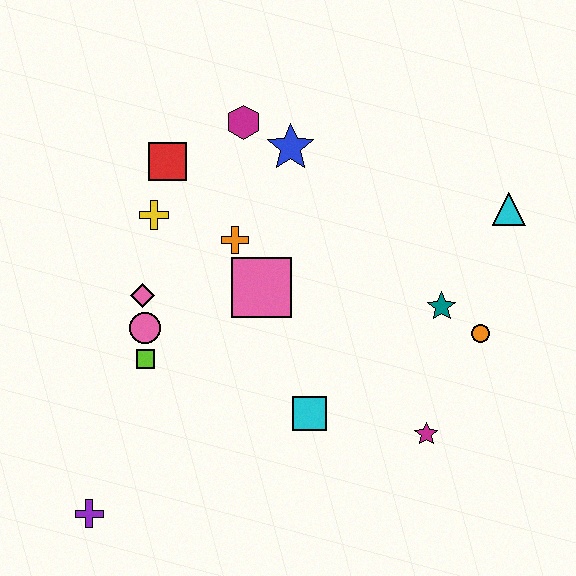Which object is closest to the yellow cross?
The red square is closest to the yellow cross.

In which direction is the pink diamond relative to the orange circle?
The pink diamond is to the left of the orange circle.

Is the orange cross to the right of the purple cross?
Yes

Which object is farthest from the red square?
The magenta star is farthest from the red square.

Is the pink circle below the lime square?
No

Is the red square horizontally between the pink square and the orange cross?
No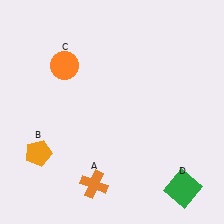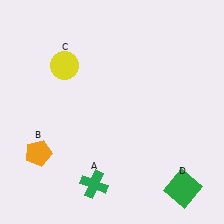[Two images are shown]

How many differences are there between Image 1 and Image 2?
There are 2 differences between the two images.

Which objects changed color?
A changed from orange to green. C changed from orange to yellow.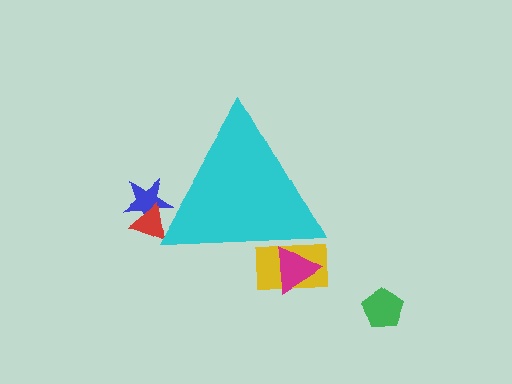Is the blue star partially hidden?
Yes, the blue star is partially hidden behind the cyan triangle.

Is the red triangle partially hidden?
Yes, the red triangle is partially hidden behind the cyan triangle.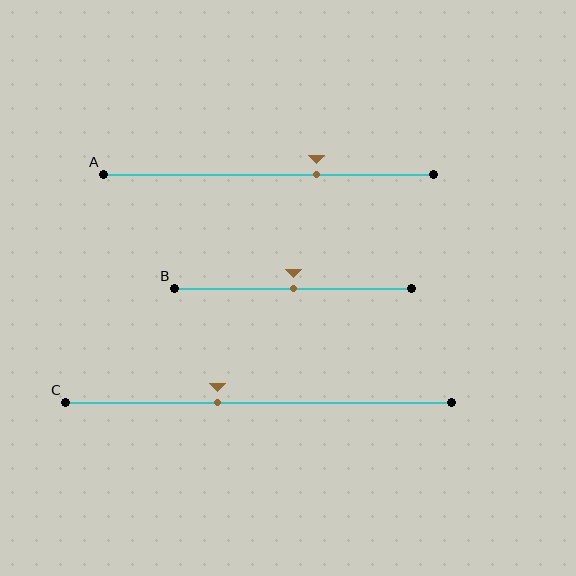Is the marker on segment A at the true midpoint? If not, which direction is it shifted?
No, the marker on segment A is shifted to the right by about 15% of the segment length.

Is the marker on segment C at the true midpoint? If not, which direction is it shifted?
No, the marker on segment C is shifted to the left by about 11% of the segment length.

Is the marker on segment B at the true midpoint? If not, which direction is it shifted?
Yes, the marker on segment B is at the true midpoint.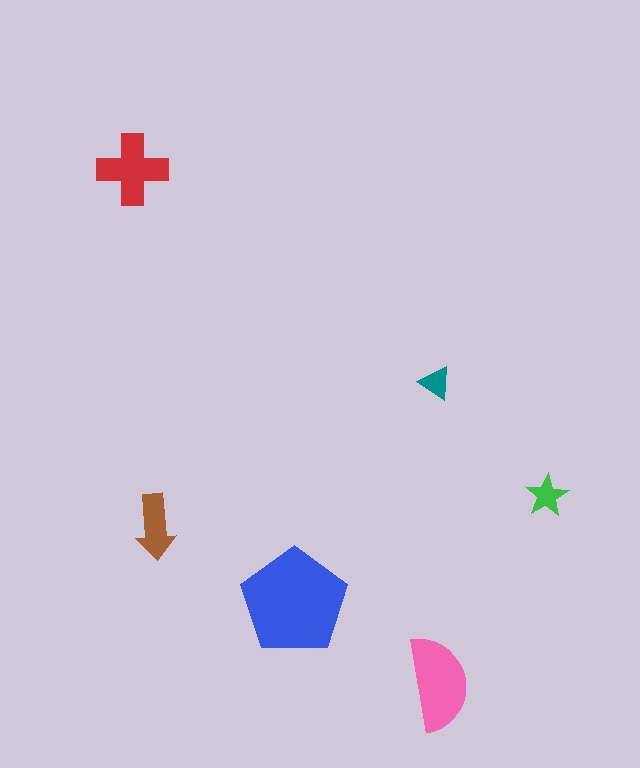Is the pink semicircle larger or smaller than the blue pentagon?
Smaller.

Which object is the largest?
The blue pentagon.